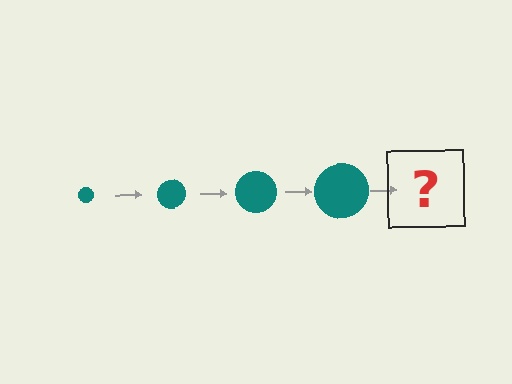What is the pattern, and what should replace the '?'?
The pattern is that the circle gets progressively larger each step. The '?' should be a teal circle, larger than the previous one.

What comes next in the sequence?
The next element should be a teal circle, larger than the previous one.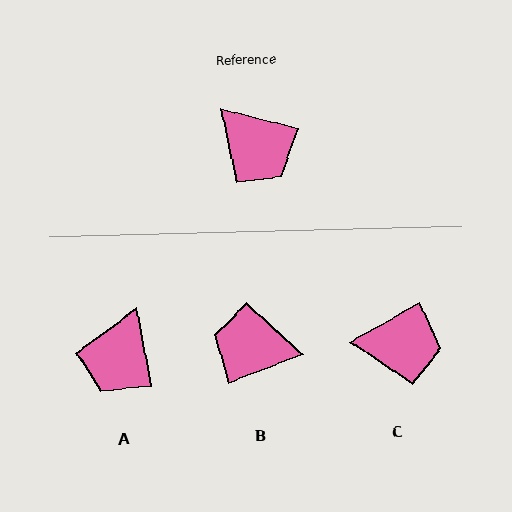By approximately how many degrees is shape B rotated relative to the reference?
Approximately 144 degrees clockwise.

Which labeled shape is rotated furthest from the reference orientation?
B, about 144 degrees away.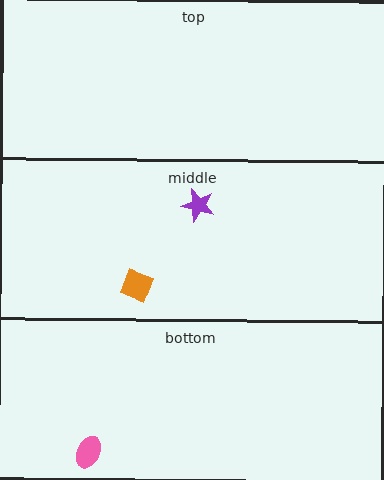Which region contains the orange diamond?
The middle region.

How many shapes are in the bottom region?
1.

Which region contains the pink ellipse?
The bottom region.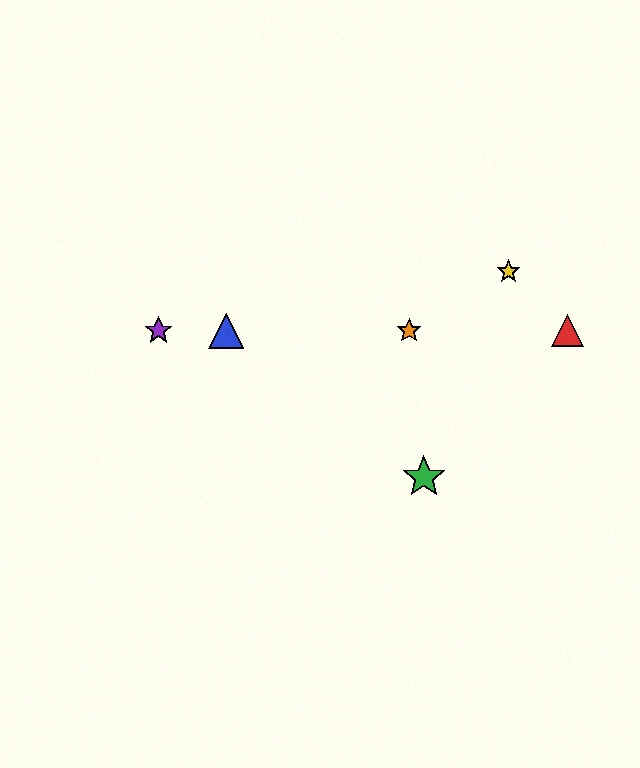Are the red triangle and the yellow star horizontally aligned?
No, the red triangle is at y≈331 and the yellow star is at y≈272.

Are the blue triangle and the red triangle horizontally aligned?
Yes, both are at y≈331.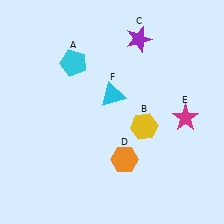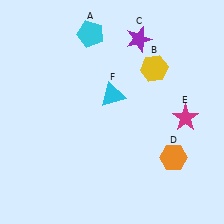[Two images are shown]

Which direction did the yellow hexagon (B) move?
The yellow hexagon (B) moved up.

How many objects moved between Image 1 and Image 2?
3 objects moved between the two images.